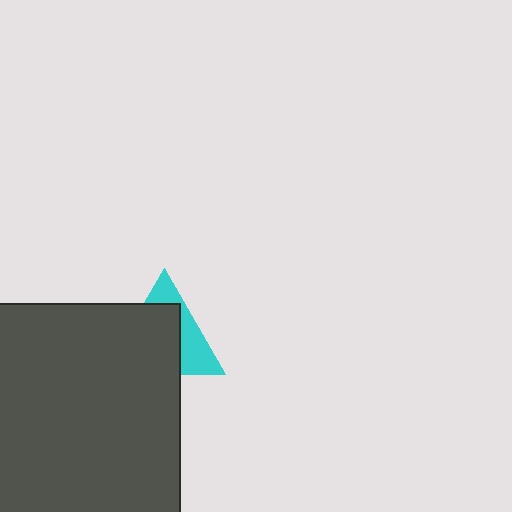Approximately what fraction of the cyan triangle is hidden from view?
Roughly 63% of the cyan triangle is hidden behind the dark gray rectangle.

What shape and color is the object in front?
The object in front is a dark gray rectangle.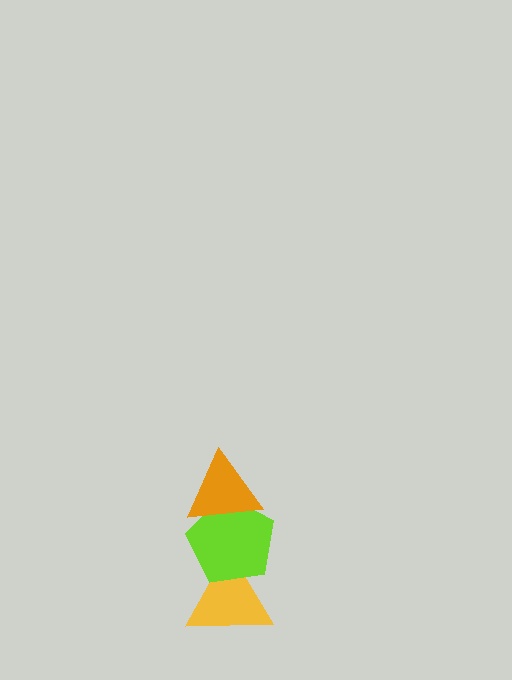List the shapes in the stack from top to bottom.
From top to bottom: the orange triangle, the lime pentagon, the yellow triangle.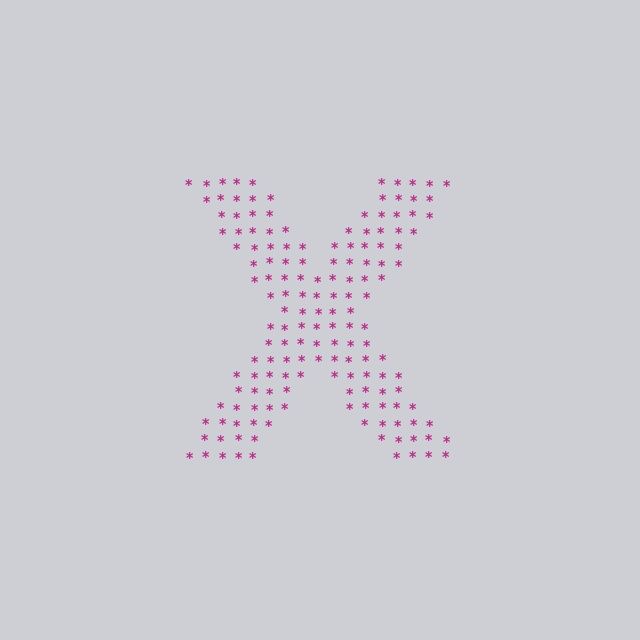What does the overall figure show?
The overall figure shows the letter X.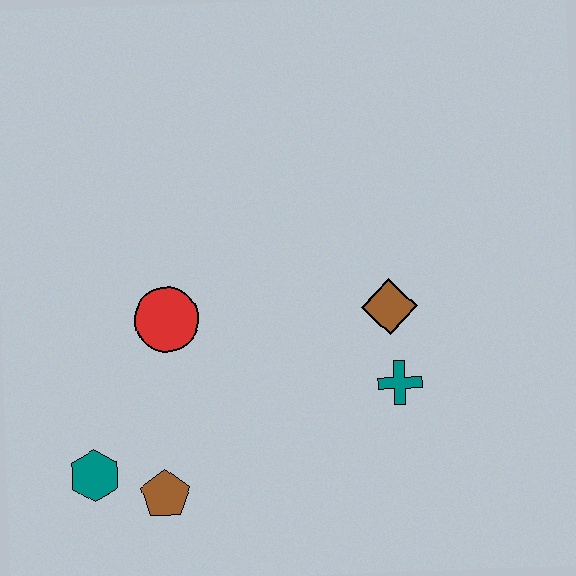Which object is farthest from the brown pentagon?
The brown diamond is farthest from the brown pentagon.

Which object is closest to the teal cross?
The brown diamond is closest to the teal cross.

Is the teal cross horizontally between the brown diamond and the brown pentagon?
No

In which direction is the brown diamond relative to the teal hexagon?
The brown diamond is to the right of the teal hexagon.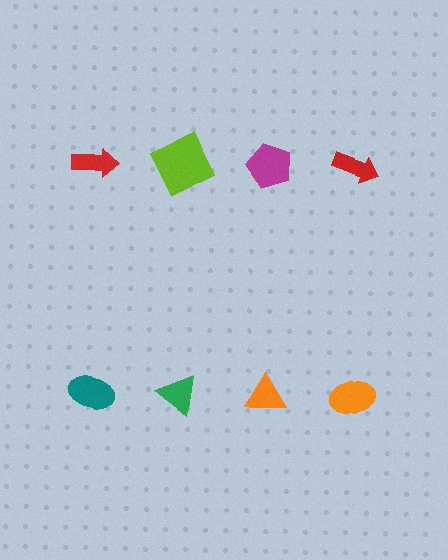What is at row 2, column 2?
A green triangle.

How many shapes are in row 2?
4 shapes.